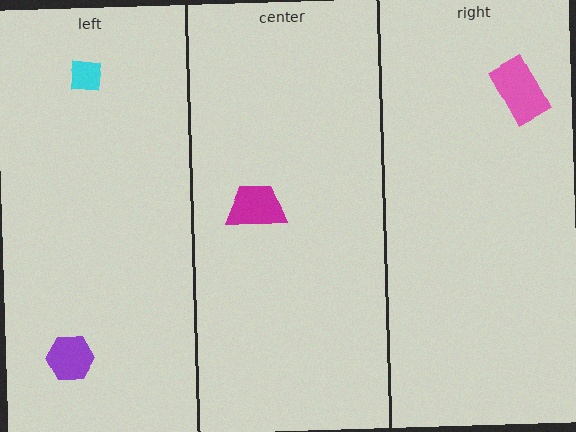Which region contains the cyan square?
The left region.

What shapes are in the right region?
The pink rectangle.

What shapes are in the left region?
The cyan square, the purple hexagon.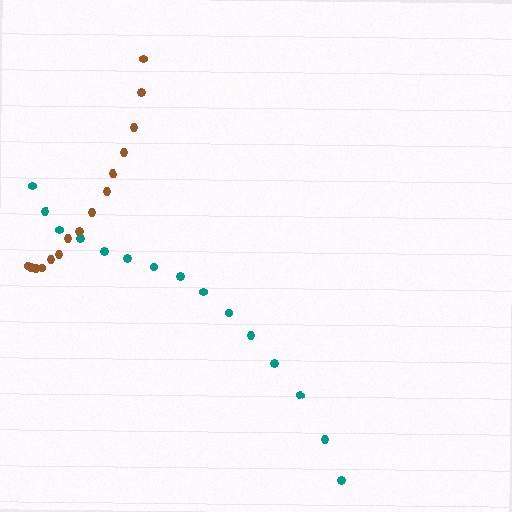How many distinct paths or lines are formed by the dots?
There are 2 distinct paths.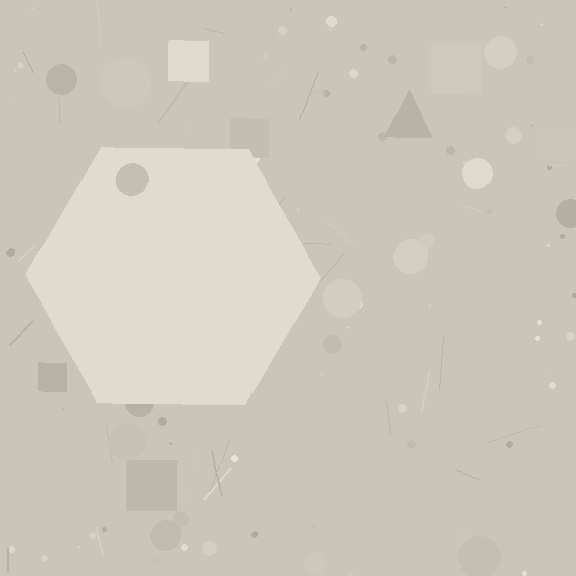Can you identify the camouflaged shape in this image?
The camouflaged shape is a hexagon.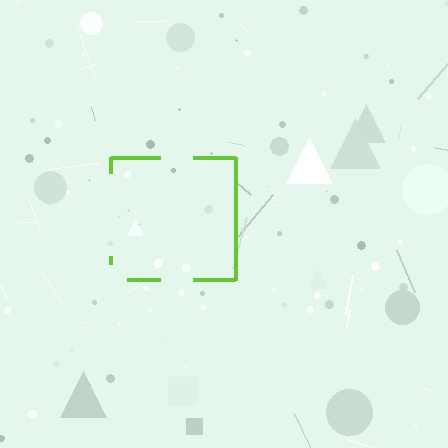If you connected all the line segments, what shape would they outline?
They would outline a square.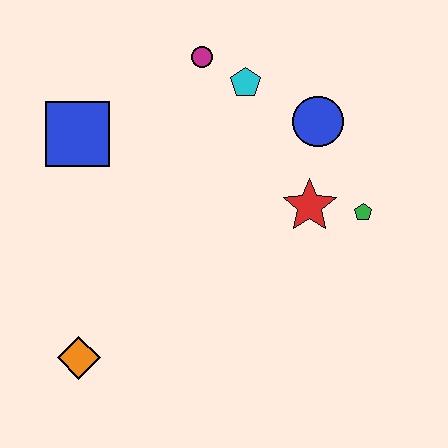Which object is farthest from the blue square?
The green pentagon is farthest from the blue square.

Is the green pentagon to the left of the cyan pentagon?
No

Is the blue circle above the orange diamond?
Yes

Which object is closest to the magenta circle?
The cyan pentagon is closest to the magenta circle.